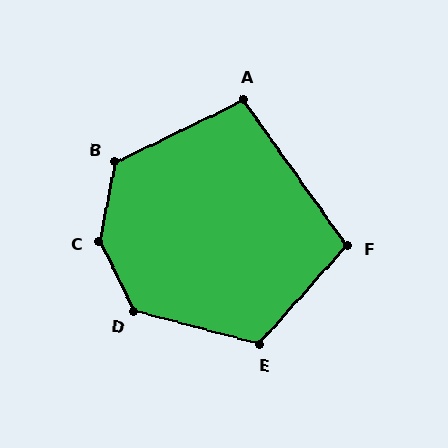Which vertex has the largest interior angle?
C, at approximately 143 degrees.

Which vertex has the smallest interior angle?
A, at approximately 100 degrees.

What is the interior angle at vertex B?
Approximately 127 degrees (obtuse).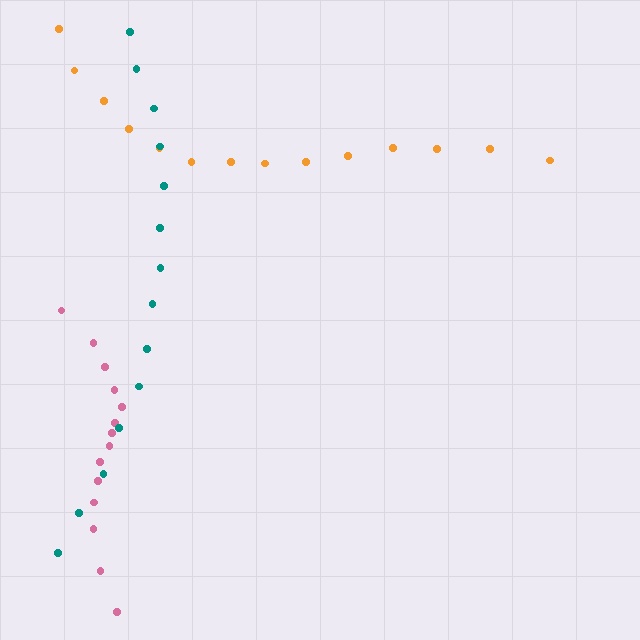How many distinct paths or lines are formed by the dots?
There are 3 distinct paths.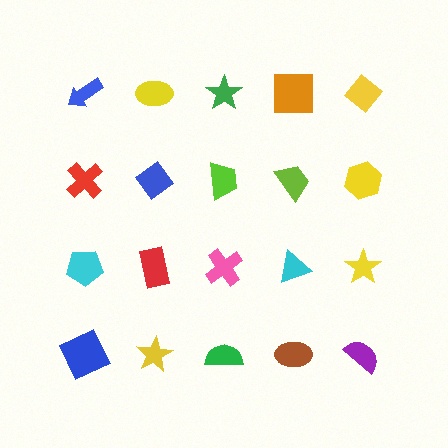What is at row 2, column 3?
A lime trapezoid.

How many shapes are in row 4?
5 shapes.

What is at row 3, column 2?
A red rectangle.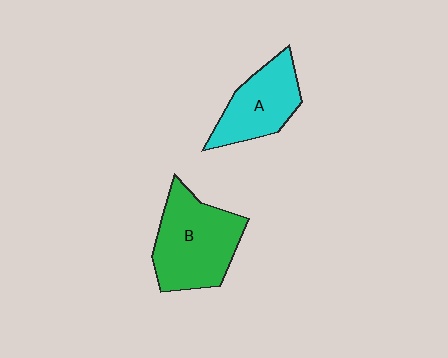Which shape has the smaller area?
Shape A (cyan).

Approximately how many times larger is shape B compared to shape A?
Approximately 1.4 times.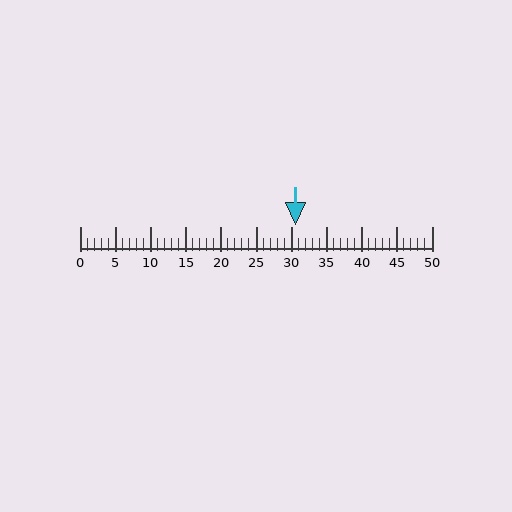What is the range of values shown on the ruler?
The ruler shows values from 0 to 50.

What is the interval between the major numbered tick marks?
The major tick marks are spaced 5 units apart.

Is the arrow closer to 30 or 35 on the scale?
The arrow is closer to 30.